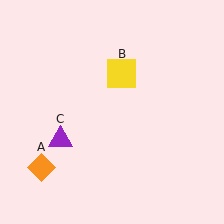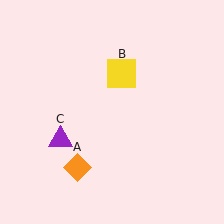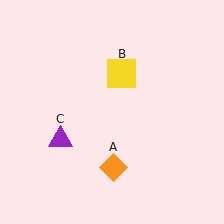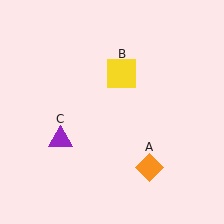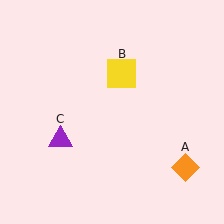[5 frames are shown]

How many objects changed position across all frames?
1 object changed position: orange diamond (object A).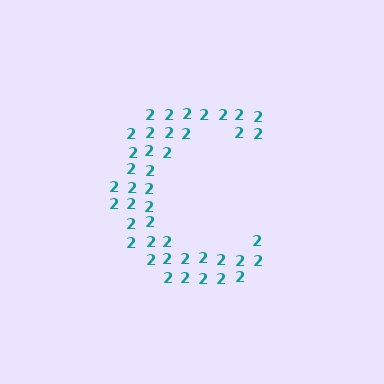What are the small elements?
The small elements are digit 2's.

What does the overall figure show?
The overall figure shows the letter C.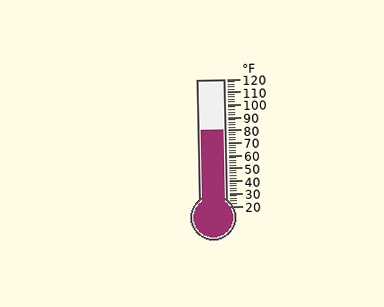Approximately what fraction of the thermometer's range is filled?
The thermometer is filled to approximately 60% of its range.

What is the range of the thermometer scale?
The thermometer scale ranges from 20°F to 120°F.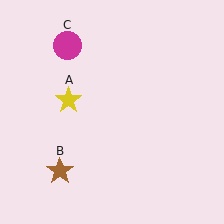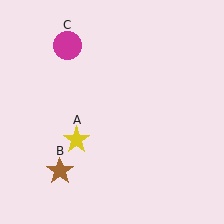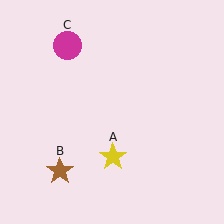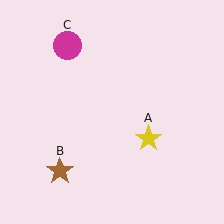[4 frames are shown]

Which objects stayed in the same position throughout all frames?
Brown star (object B) and magenta circle (object C) remained stationary.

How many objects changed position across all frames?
1 object changed position: yellow star (object A).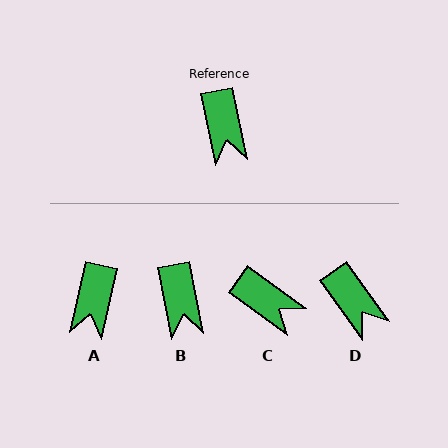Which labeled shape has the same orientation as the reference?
B.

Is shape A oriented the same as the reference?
No, it is off by about 24 degrees.